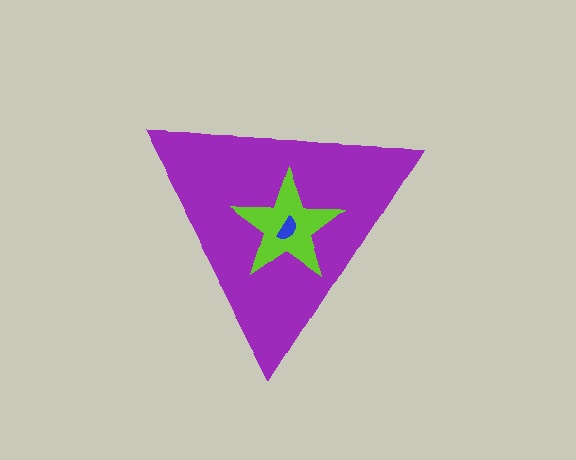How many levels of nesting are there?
3.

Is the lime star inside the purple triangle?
Yes.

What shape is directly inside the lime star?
The blue semicircle.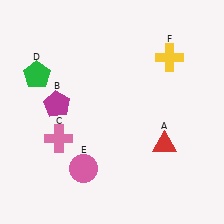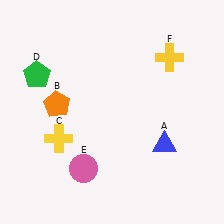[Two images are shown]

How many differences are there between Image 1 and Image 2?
There are 3 differences between the two images.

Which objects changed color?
A changed from red to blue. B changed from magenta to orange. C changed from pink to yellow.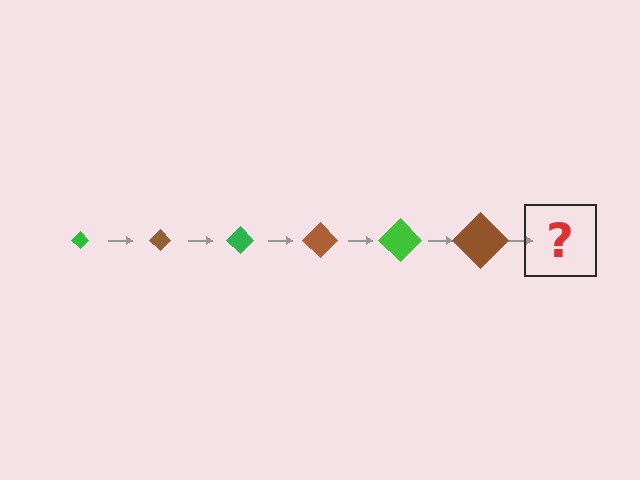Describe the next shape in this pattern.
It should be a green diamond, larger than the previous one.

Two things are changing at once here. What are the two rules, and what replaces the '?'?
The two rules are that the diamond grows larger each step and the color cycles through green and brown. The '?' should be a green diamond, larger than the previous one.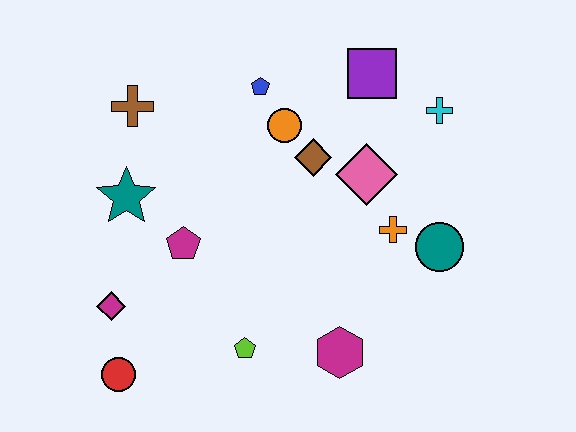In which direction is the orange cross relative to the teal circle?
The orange cross is to the left of the teal circle.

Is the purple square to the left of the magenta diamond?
No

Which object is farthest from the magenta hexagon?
The brown cross is farthest from the magenta hexagon.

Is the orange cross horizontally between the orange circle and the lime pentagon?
No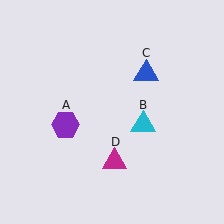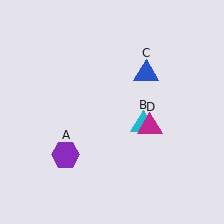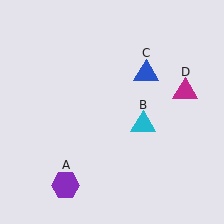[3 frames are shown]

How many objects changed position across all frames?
2 objects changed position: purple hexagon (object A), magenta triangle (object D).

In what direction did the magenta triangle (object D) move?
The magenta triangle (object D) moved up and to the right.